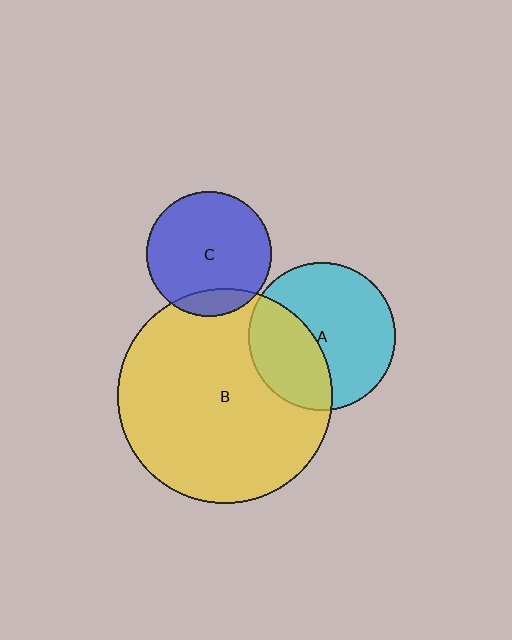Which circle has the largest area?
Circle B (yellow).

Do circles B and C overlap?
Yes.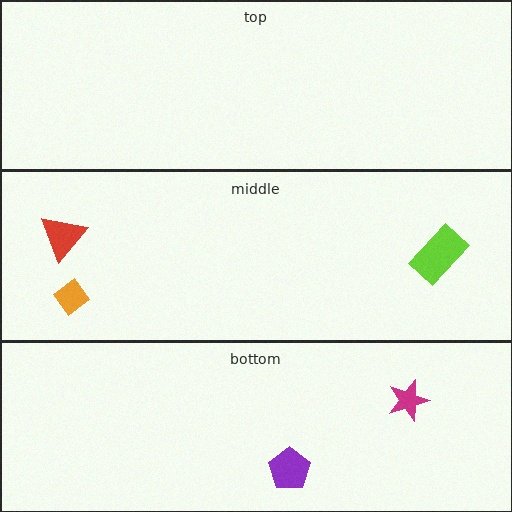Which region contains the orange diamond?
The middle region.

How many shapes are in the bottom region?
2.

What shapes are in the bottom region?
The purple pentagon, the magenta star.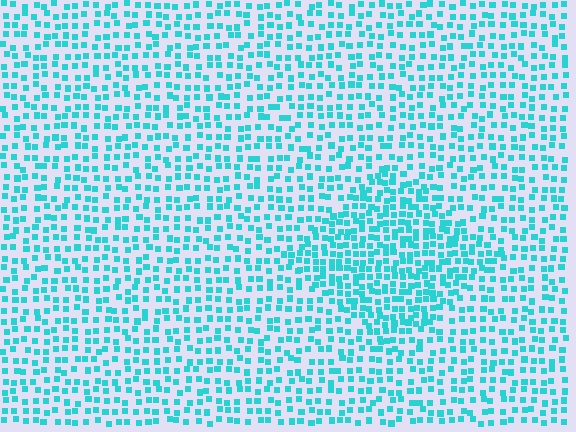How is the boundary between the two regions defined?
The boundary is defined by a change in element density (approximately 1.7x ratio). All elements are the same color, size, and shape.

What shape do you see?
I see a diamond.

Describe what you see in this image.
The image contains small cyan elements arranged at two different densities. A diamond-shaped region is visible where the elements are more densely packed than the surrounding area.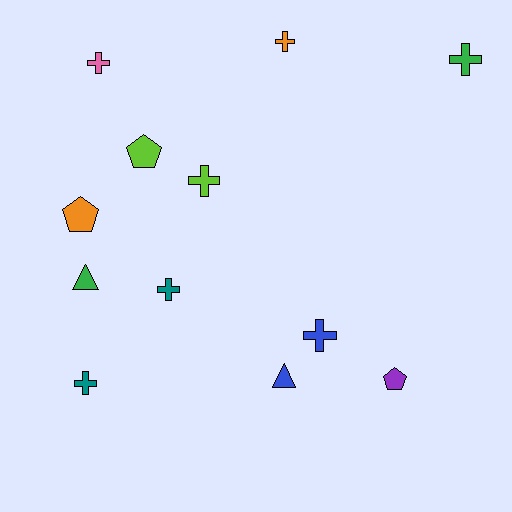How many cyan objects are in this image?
There are no cyan objects.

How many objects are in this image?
There are 12 objects.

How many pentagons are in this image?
There are 3 pentagons.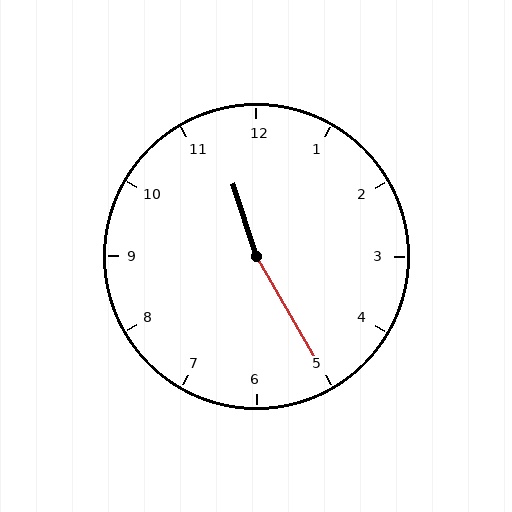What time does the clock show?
11:25.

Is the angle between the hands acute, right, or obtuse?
It is obtuse.